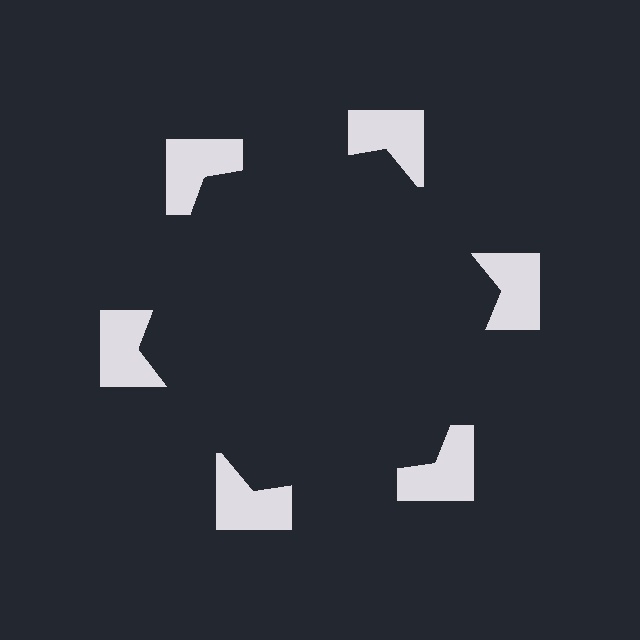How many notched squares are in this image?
There are 6 — one at each vertex of the illusory hexagon.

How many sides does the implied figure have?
6 sides.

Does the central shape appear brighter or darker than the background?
It typically appears slightly darker than the background, even though no actual brightness change is drawn.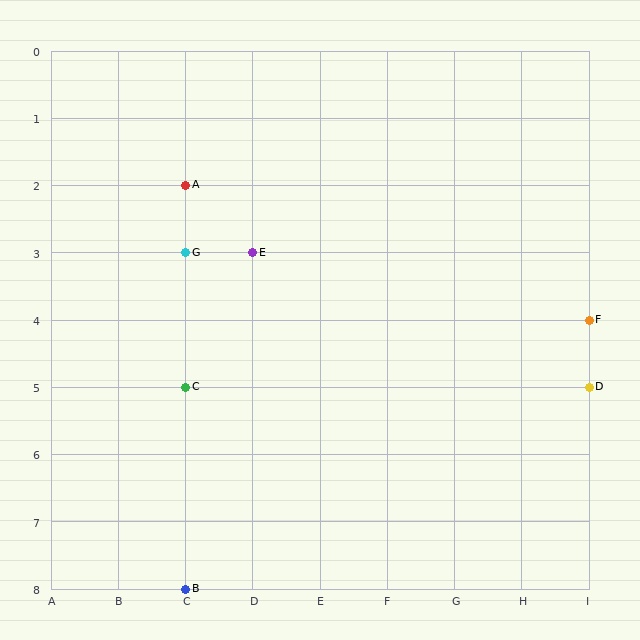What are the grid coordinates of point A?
Point A is at grid coordinates (C, 2).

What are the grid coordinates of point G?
Point G is at grid coordinates (C, 3).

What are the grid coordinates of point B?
Point B is at grid coordinates (C, 8).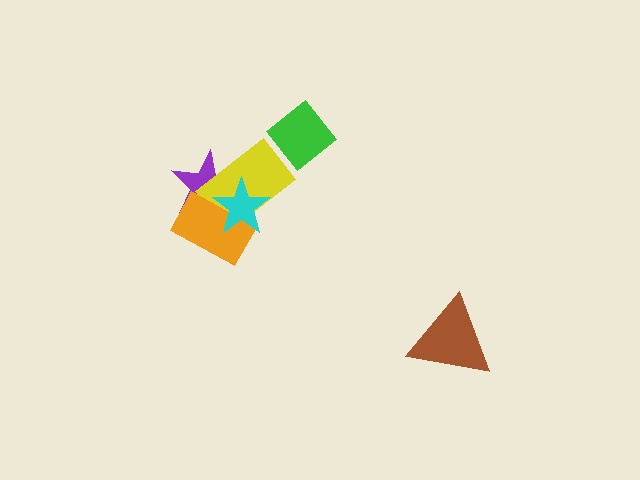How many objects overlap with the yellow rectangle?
3 objects overlap with the yellow rectangle.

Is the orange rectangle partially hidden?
Yes, it is partially covered by another shape.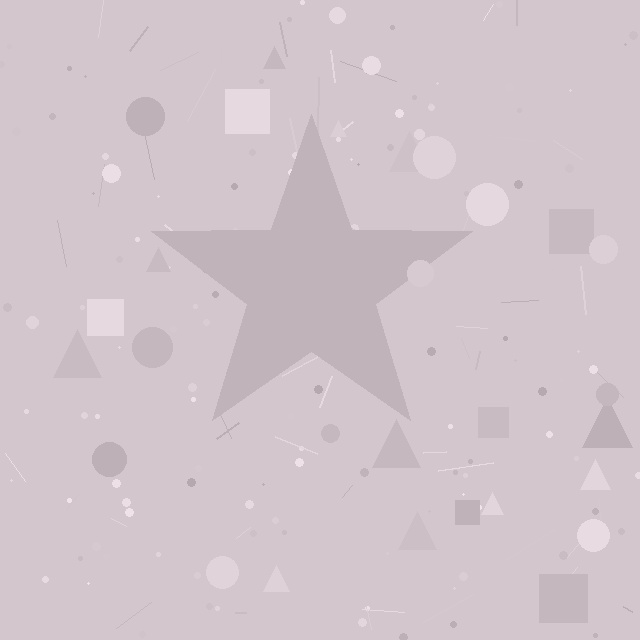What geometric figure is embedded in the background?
A star is embedded in the background.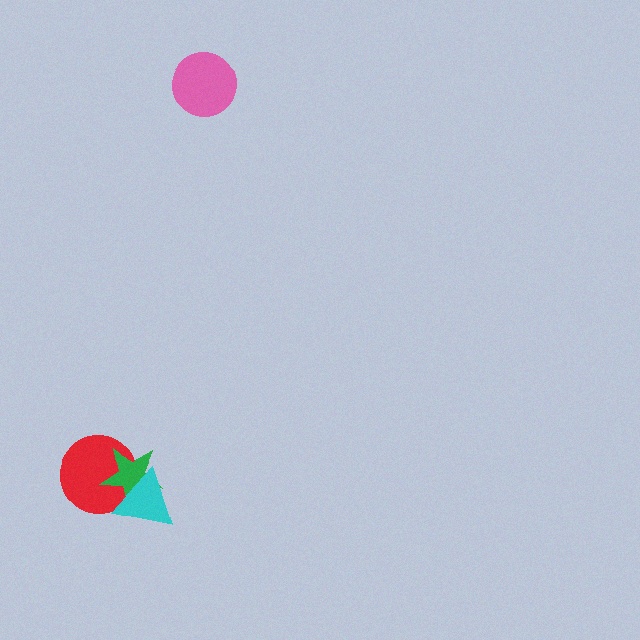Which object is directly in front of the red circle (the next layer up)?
The green star is directly in front of the red circle.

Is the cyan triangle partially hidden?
No, no other shape covers it.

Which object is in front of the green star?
The cyan triangle is in front of the green star.